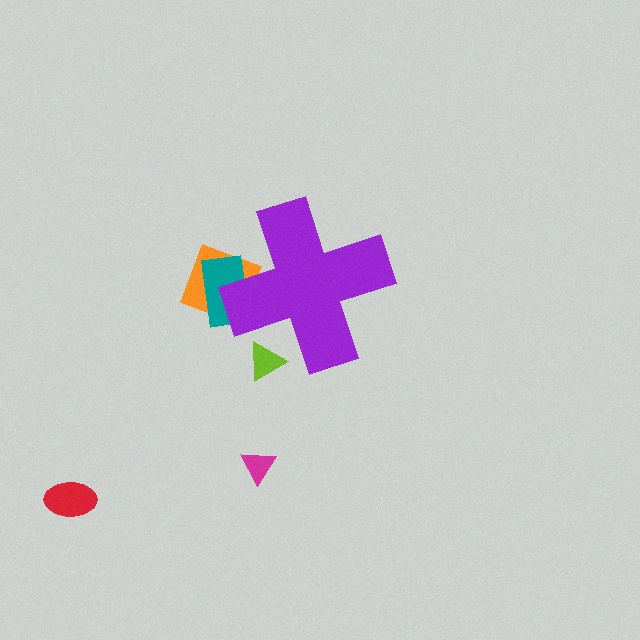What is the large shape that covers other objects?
A purple cross.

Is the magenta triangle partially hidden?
No, the magenta triangle is fully visible.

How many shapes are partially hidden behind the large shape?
3 shapes are partially hidden.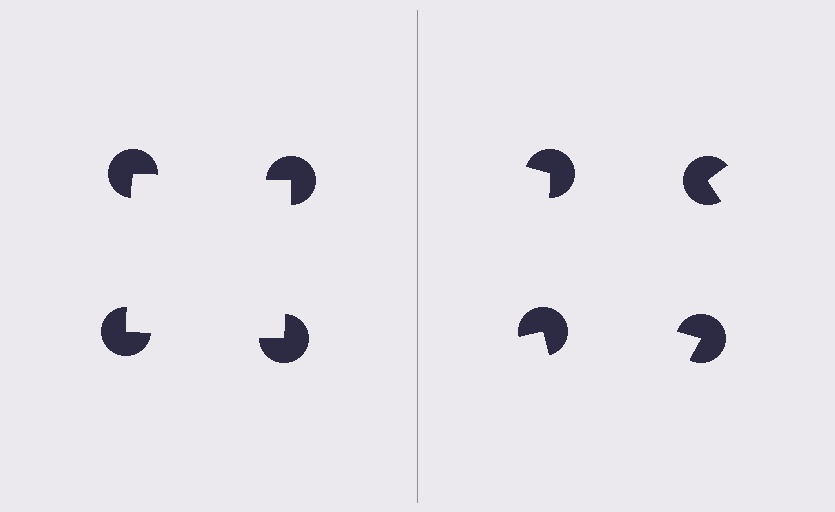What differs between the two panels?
The pac-man discs are positioned identically on both sides; only the wedge orientations differ. On the left they align to a square; on the right they are misaligned.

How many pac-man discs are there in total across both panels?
8 — 4 on each side.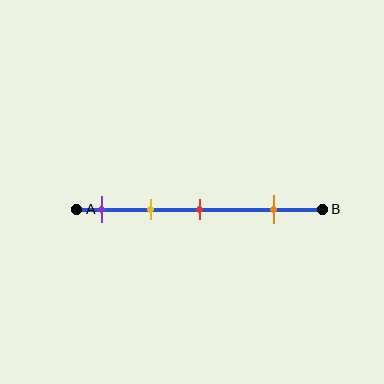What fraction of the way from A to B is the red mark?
The red mark is approximately 50% (0.5) of the way from A to B.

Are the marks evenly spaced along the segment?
No, the marks are not evenly spaced.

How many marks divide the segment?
There are 4 marks dividing the segment.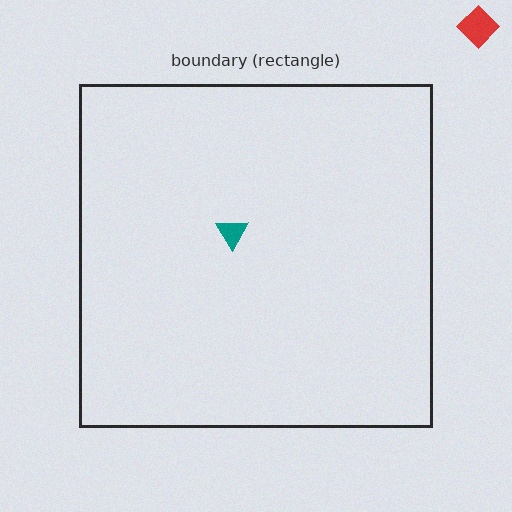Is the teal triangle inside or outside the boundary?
Inside.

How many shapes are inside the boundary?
1 inside, 1 outside.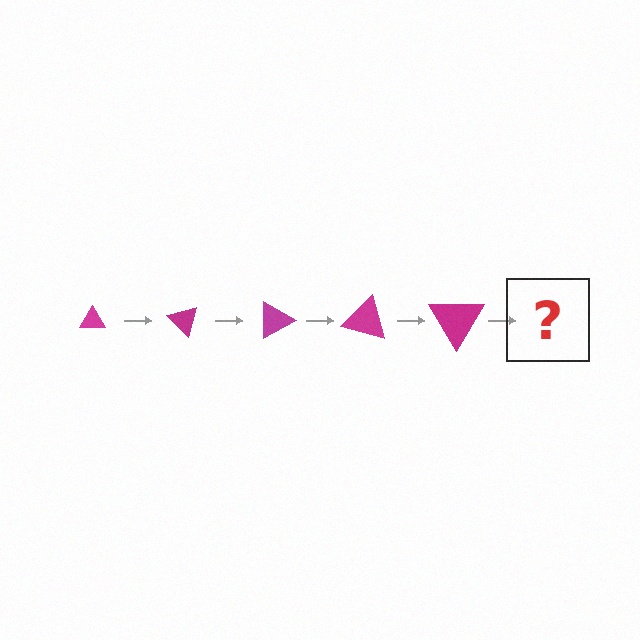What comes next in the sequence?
The next element should be a triangle, larger than the previous one and rotated 225 degrees from the start.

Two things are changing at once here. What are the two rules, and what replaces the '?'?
The two rules are that the triangle grows larger each step and it rotates 45 degrees each step. The '?' should be a triangle, larger than the previous one and rotated 225 degrees from the start.